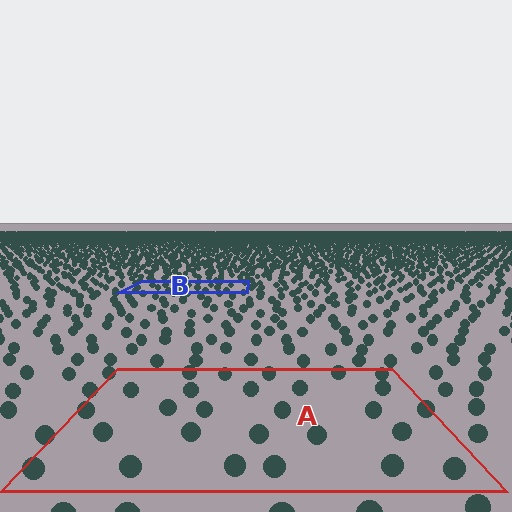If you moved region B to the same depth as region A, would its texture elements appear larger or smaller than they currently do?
They would appear larger. At a closer depth, the same texture elements are projected at a bigger on-screen size.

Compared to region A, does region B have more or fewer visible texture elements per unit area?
Region B has more texture elements per unit area — they are packed more densely because it is farther away.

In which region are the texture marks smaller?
The texture marks are smaller in region B, because it is farther away.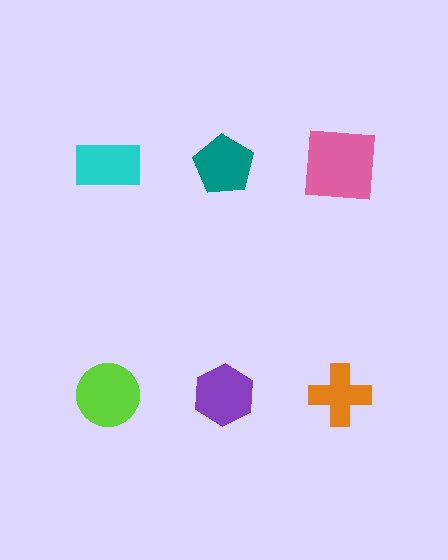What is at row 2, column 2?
A purple hexagon.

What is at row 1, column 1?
A cyan rectangle.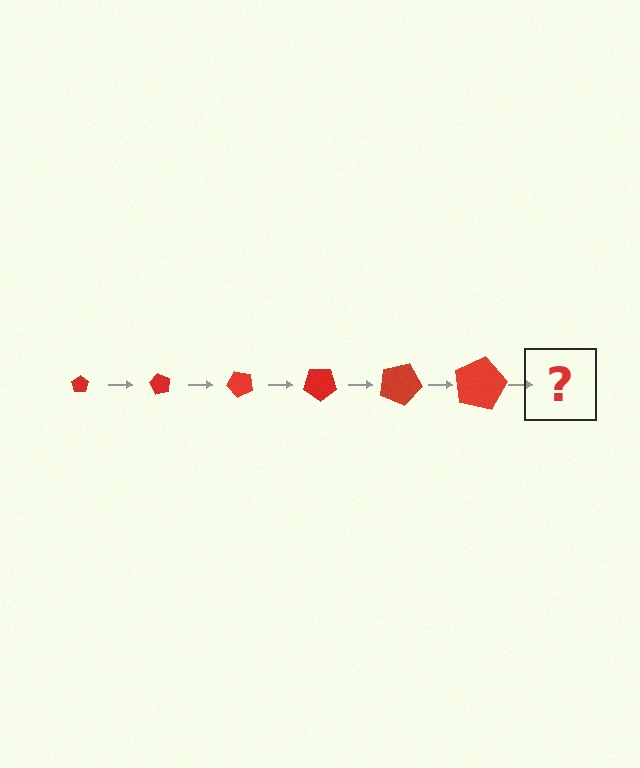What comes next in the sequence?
The next element should be a pentagon, larger than the previous one and rotated 360 degrees from the start.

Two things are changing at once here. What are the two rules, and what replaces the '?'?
The two rules are that the pentagon grows larger each step and it rotates 60 degrees each step. The '?' should be a pentagon, larger than the previous one and rotated 360 degrees from the start.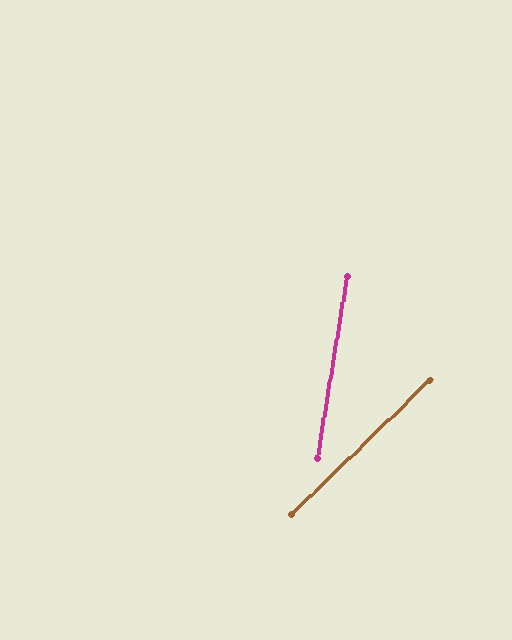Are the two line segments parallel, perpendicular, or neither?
Neither parallel nor perpendicular — they differ by about 37°.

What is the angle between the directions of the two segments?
Approximately 37 degrees.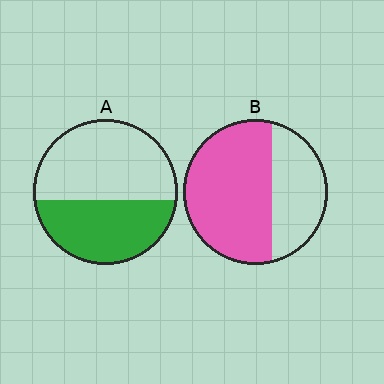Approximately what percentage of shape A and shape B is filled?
A is approximately 45% and B is approximately 65%.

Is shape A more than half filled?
No.